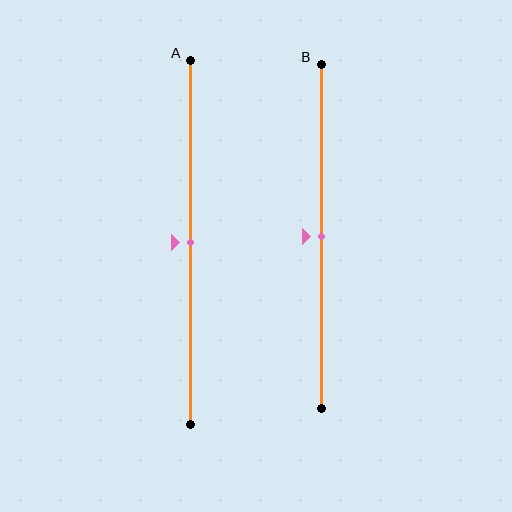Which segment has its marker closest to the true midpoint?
Segment A has its marker closest to the true midpoint.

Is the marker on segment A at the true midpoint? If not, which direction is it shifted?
Yes, the marker on segment A is at the true midpoint.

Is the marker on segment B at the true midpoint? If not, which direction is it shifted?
Yes, the marker on segment B is at the true midpoint.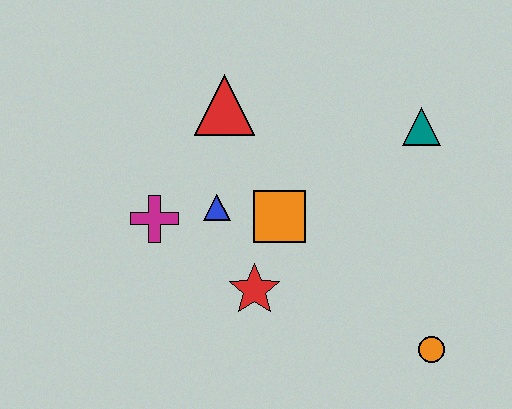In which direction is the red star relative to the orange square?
The red star is below the orange square.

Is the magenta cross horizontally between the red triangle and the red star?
No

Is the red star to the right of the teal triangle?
No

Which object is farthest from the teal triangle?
The magenta cross is farthest from the teal triangle.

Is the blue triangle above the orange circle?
Yes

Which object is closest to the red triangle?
The blue triangle is closest to the red triangle.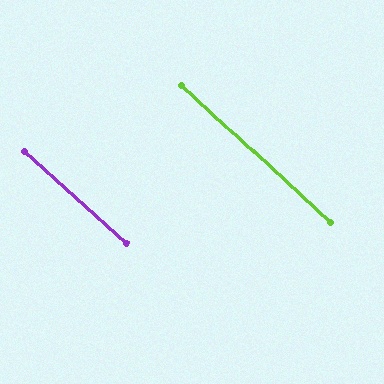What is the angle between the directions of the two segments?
Approximately 1 degree.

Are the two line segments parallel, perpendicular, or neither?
Parallel — their directions differ by only 1.0°.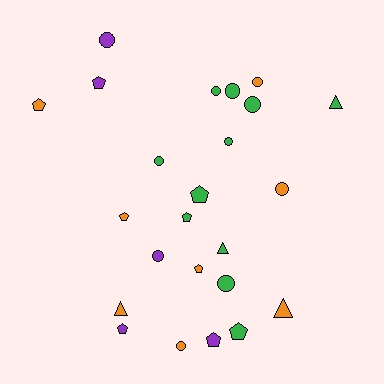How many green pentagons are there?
There are 3 green pentagons.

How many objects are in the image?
There are 24 objects.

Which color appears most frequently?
Green, with 11 objects.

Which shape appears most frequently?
Circle, with 11 objects.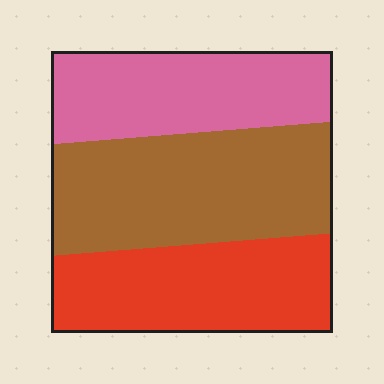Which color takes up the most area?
Brown, at roughly 40%.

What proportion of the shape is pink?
Pink covers 29% of the shape.